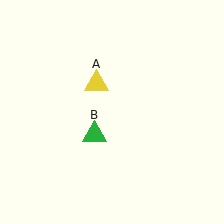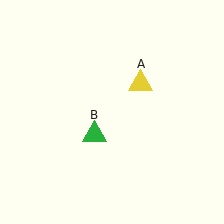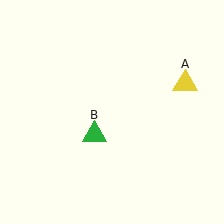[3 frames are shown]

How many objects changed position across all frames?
1 object changed position: yellow triangle (object A).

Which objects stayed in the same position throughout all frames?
Green triangle (object B) remained stationary.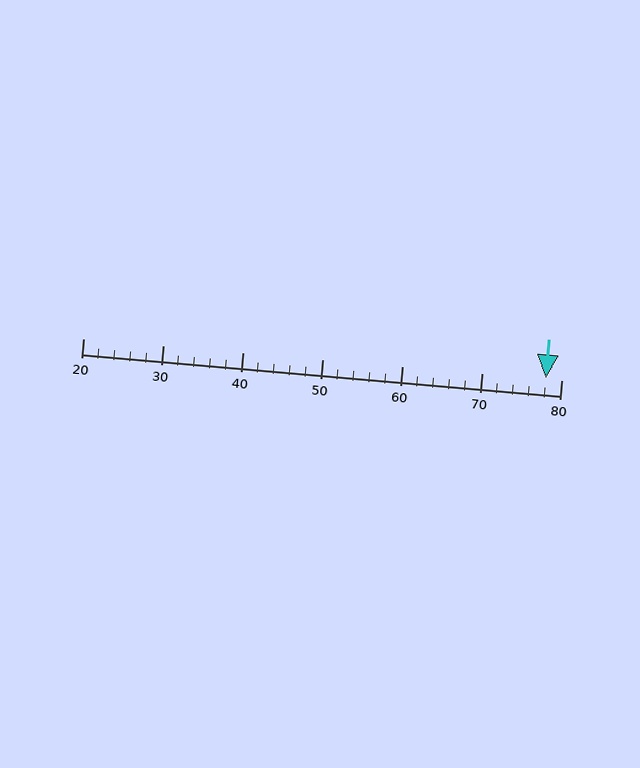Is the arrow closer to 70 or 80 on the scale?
The arrow is closer to 80.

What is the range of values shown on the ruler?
The ruler shows values from 20 to 80.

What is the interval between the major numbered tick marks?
The major tick marks are spaced 10 units apart.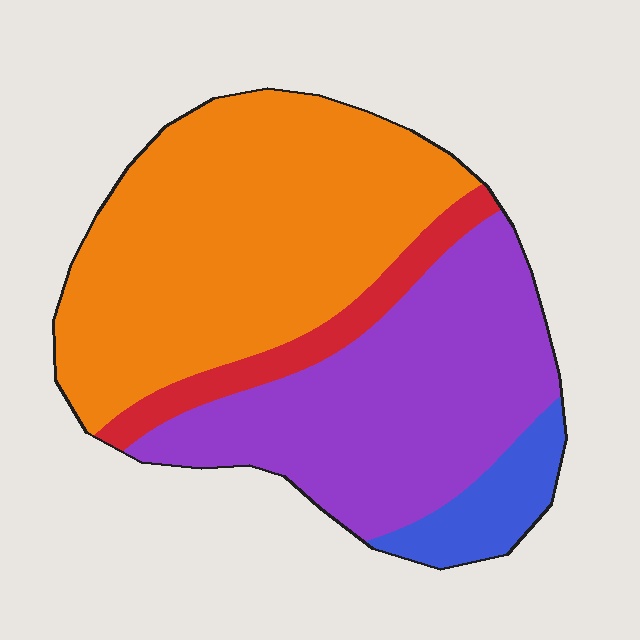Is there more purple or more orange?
Orange.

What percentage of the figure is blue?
Blue covers roughly 10% of the figure.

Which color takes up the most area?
Orange, at roughly 50%.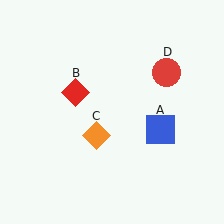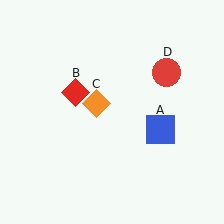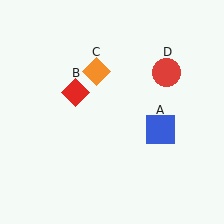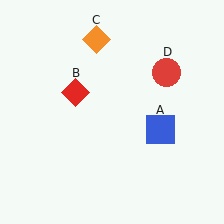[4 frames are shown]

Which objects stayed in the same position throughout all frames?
Blue square (object A) and red diamond (object B) and red circle (object D) remained stationary.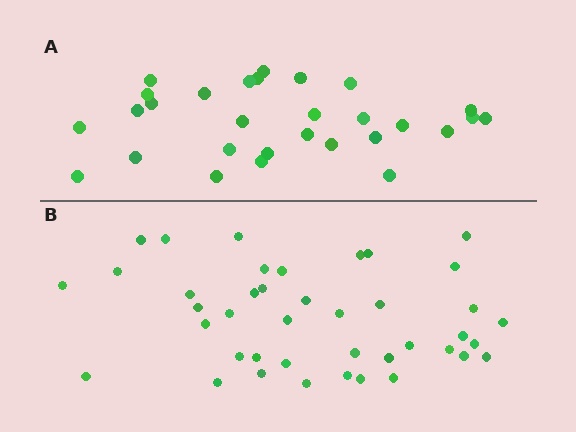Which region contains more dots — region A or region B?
Region B (the bottom region) has more dots.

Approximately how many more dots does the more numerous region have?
Region B has roughly 12 or so more dots than region A.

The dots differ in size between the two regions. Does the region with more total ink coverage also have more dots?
No. Region A has more total ink coverage because its dots are larger, but region B actually contains more individual dots. Total area can be misleading — the number of items is what matters here.